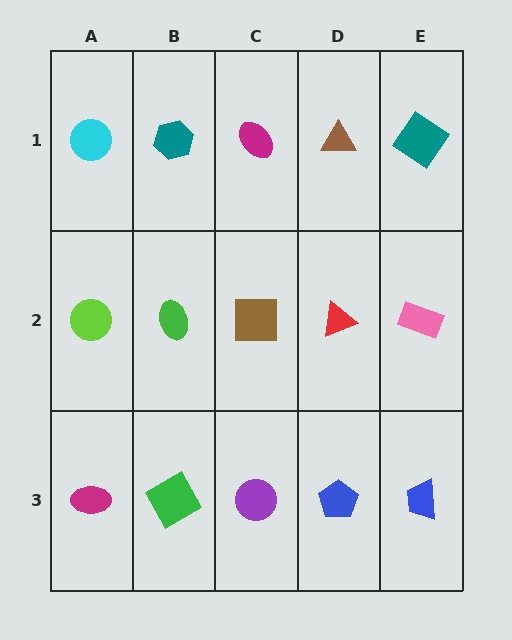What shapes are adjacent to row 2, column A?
A cyan circle (row 1, column A), a magenta ellipse (row 3, column A), a green ellipse (row 2, column B).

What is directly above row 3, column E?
A pink rectangle.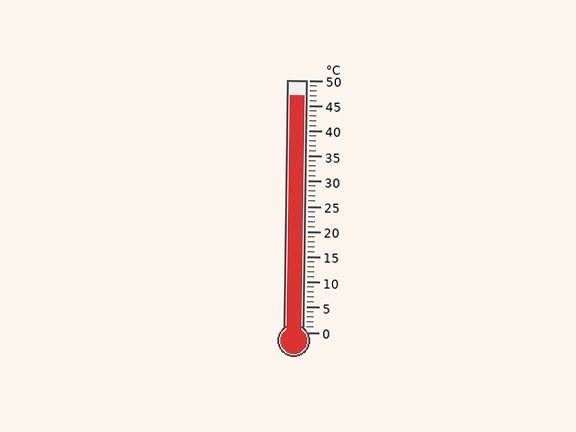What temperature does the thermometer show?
The thermometer shows approximately 47°C.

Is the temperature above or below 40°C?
The temperature is above 40°C.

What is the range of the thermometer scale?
The thermometer scale ranges from 0°C to 50°C.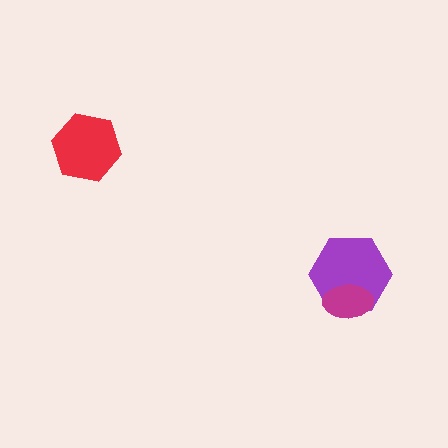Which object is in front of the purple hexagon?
The magenta ellipse is in front of the purple hexagon.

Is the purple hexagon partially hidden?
Yes, it is partially covered by another shape.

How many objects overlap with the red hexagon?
0 objects overlap with the red hexagon.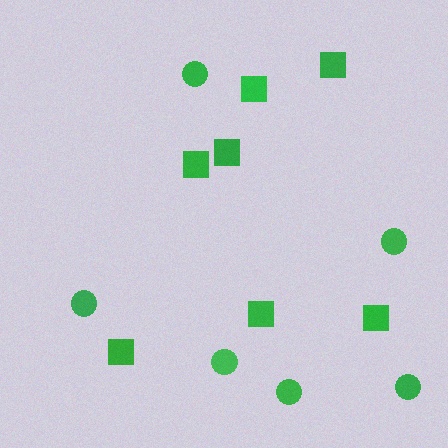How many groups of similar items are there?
There are 2 groups: one group of squares (7) and one group of circles (6).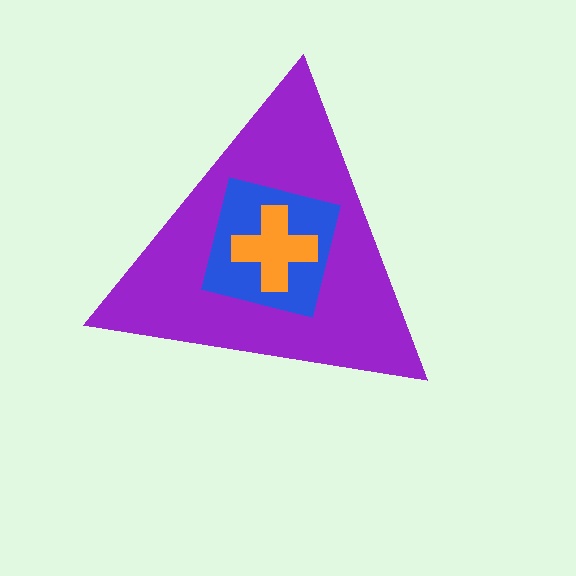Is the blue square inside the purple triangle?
Yes.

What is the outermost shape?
The purple triangle.